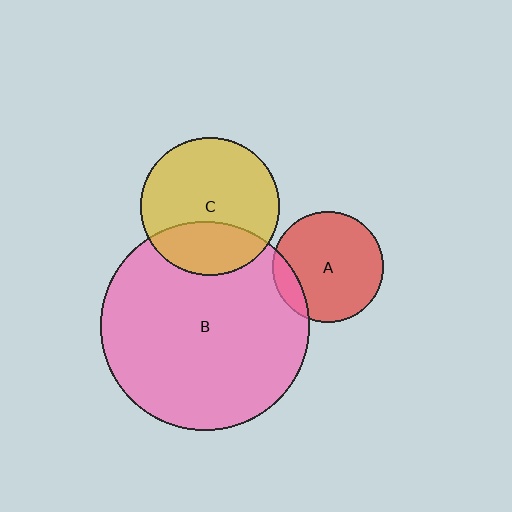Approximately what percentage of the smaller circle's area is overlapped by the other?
Approximately 30%.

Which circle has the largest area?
Circle B (pink).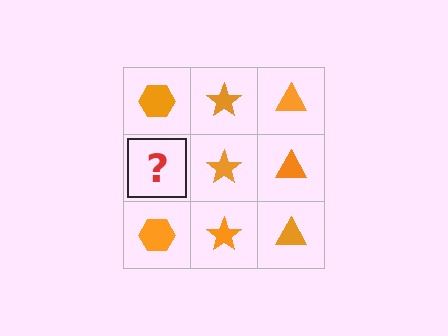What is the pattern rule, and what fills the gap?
The rule is that each column has a consistent shape. The gap should be filled with an orange hexagon.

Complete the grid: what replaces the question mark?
The question mark should be replaced with an orange hexagon.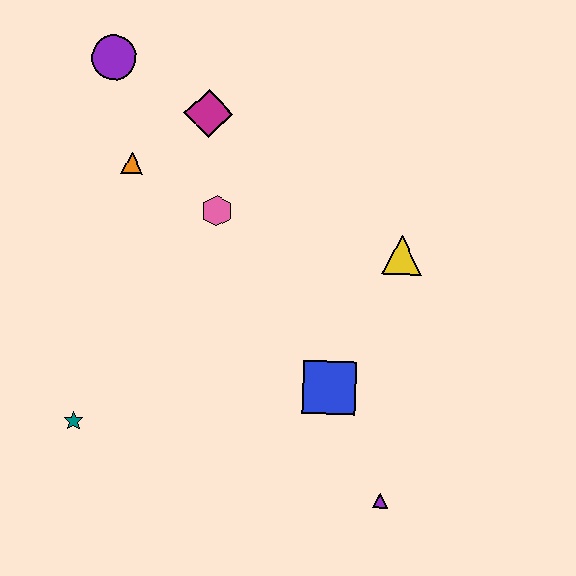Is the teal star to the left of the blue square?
Yes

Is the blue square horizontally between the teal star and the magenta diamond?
No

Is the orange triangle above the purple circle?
No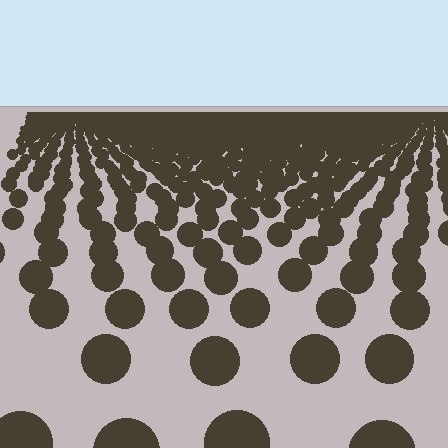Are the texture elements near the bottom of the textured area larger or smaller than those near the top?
Larger. Near the bottom, elements are closer to the viewer and appear at a bigger on-screen size.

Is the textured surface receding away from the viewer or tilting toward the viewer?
The surface is receding away from the viewer. Texture elements get smaller and denser toward the top.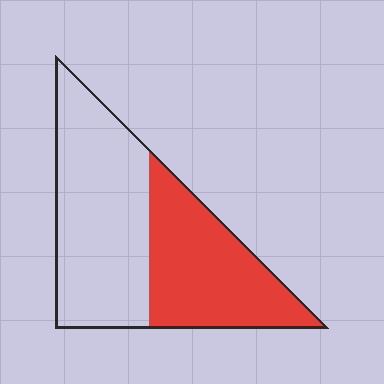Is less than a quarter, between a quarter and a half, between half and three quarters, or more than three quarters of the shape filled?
Between a quarter and a half.